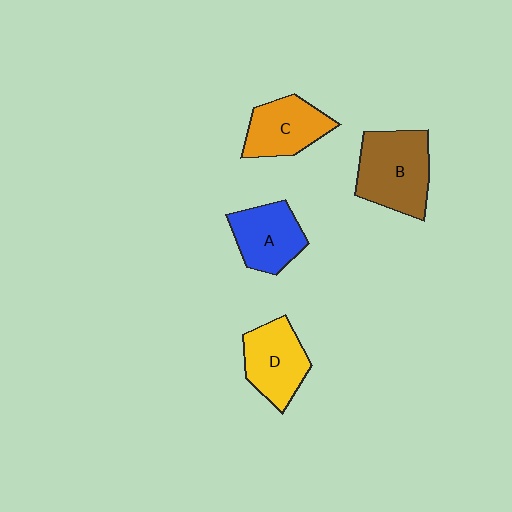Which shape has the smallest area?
Shape A (blue).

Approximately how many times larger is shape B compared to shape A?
Approximately 1.4 times.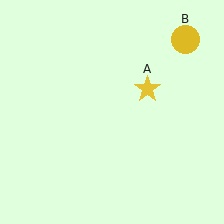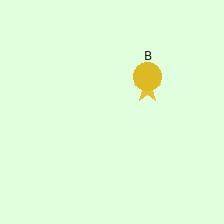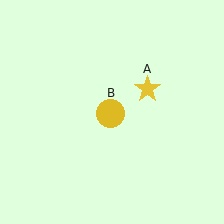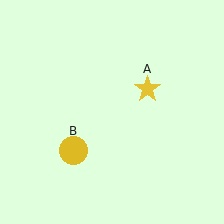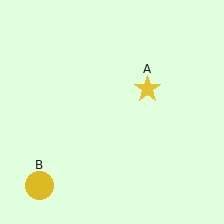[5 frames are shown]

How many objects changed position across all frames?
1 object changed position: yellow circle (object B).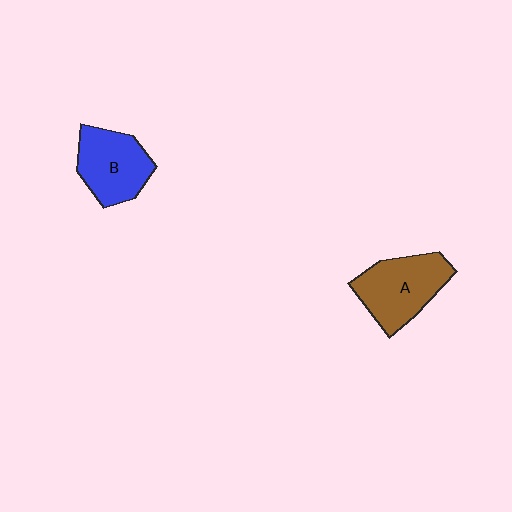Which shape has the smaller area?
Shape B (blue).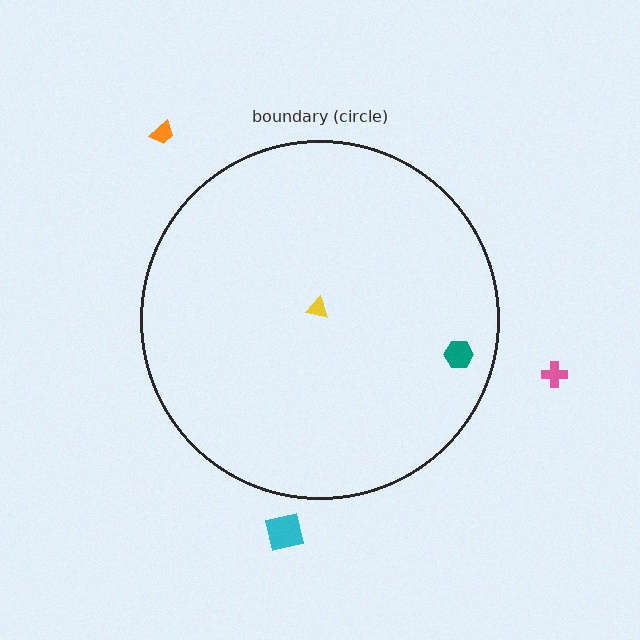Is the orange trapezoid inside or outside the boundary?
Outside.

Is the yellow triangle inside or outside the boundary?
Inside.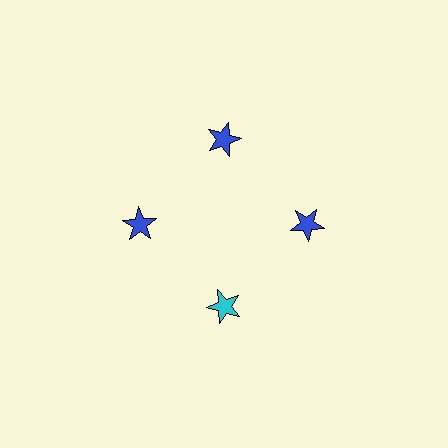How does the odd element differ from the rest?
It has a different color: cyan instead of blue.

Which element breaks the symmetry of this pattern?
The cyan star at roughly the 6 o'clock position breaks the symmetry. All other shapes are blue stars.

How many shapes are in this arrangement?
There are 4 shapes arranged in a ring pattern.